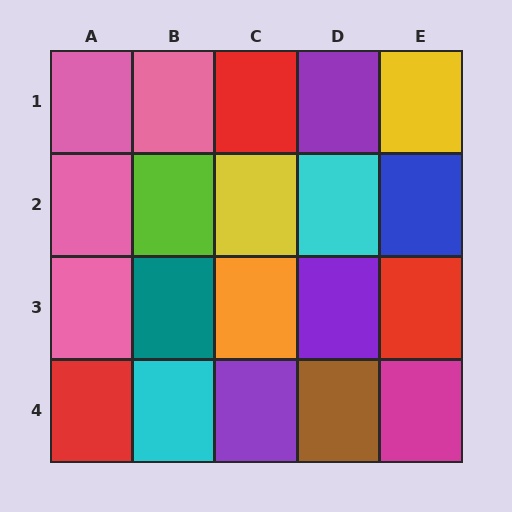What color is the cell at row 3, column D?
Purple.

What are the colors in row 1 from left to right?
Pink, pink, red, purple, yellow.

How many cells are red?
3 cells are red.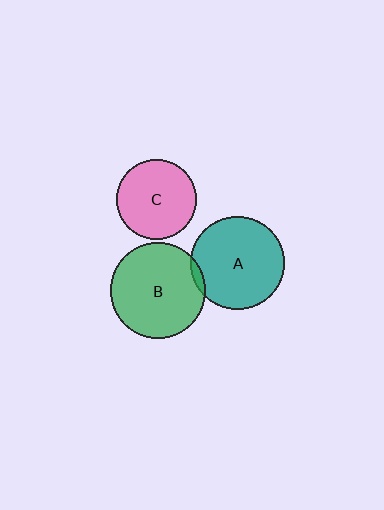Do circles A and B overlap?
Yes.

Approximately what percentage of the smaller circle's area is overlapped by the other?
Approximately 5%.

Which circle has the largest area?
Circle B (green).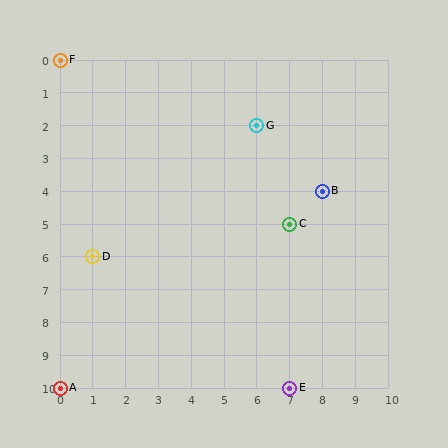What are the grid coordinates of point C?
Point C is at grid coordinates (7, 5).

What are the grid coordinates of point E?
Point E is at grid coordinates (7, 10).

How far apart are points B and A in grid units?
Points B and A are 8 columns and 6 rows apart (about 10.0 grid units diagonally).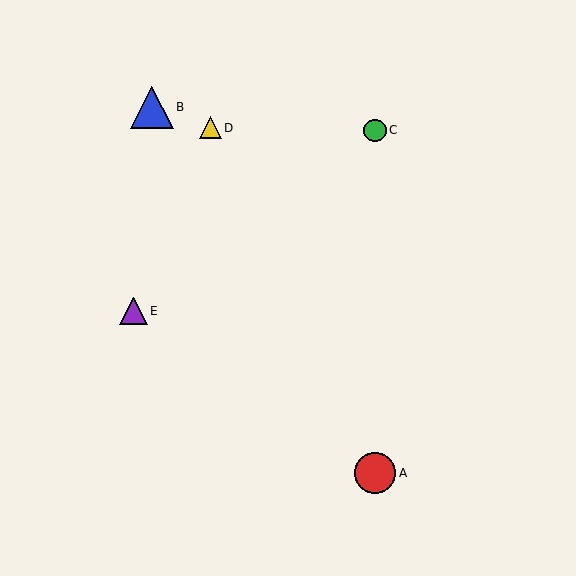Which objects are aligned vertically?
Objects A, C are aligned vertically.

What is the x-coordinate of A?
Object A is at x≈375.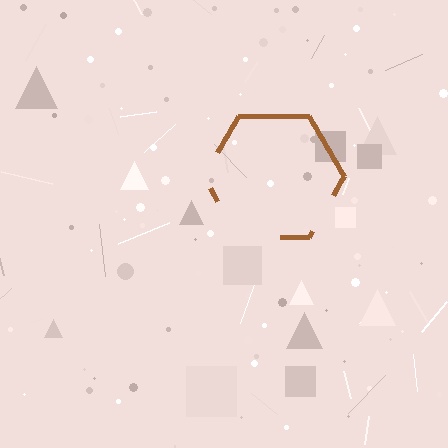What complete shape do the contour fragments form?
The contour fragments form a hexagon.